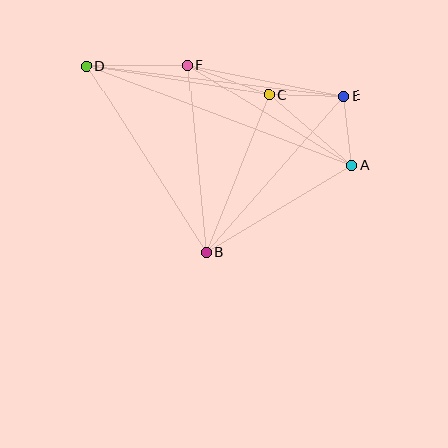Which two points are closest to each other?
Points A and E are closest to each other.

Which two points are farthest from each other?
Points A and D are farthest from each other.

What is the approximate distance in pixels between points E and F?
The distance between E and F is approximately 158 pixels.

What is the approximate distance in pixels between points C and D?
The distance between C and D is approximately 185 pixels.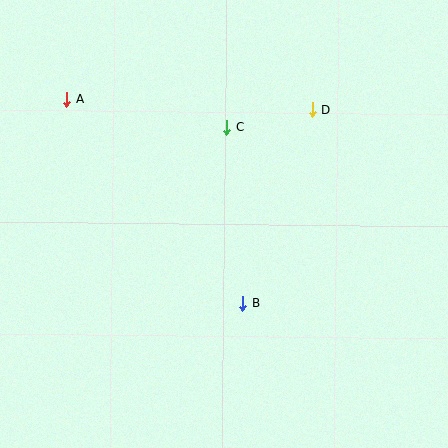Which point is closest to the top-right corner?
Point D is closest to the top-right corner.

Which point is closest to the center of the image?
Point B at (243, 304) is closest to the center.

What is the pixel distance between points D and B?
The distance between D and B is 206 pixels.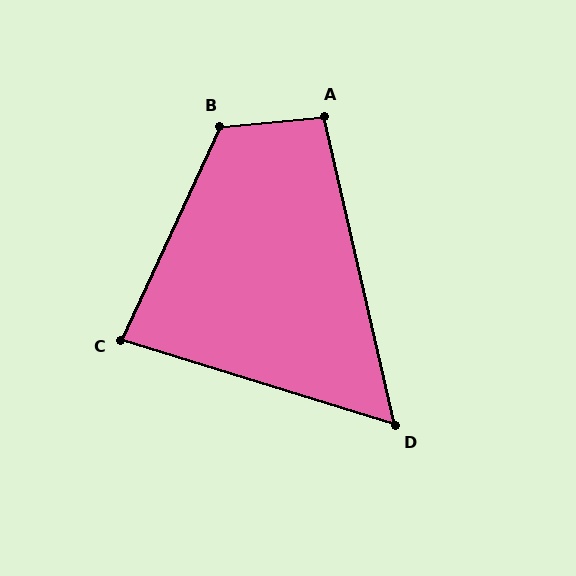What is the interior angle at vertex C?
Approximately 82 degrees (acute).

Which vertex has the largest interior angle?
B, at approximately 120 degrees.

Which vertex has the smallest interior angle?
D, at approximately 60 degrees.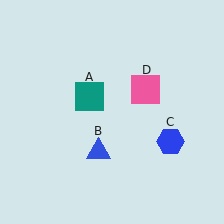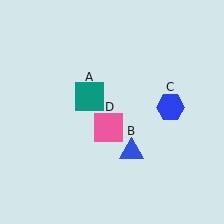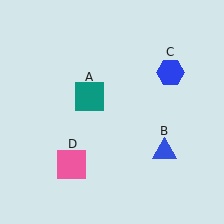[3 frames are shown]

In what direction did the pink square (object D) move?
The pink square (object D) moved down and to the left.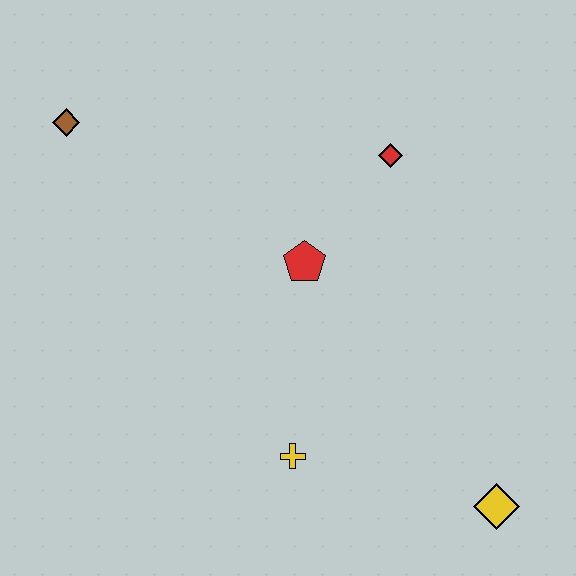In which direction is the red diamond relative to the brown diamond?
The red diamond is to the right of the brown diamond.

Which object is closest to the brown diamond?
The red pentagon is closest to the brown diamond.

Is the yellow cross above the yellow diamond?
Yes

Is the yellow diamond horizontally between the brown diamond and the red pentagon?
No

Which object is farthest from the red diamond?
The yellow diamond is farthest from the red diamond.